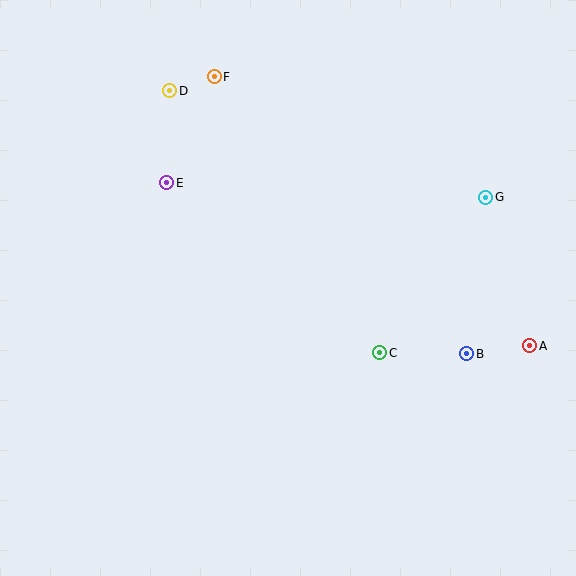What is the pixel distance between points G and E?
The distance between G and E is 319 pixels.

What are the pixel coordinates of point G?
Point G is at (486, 197).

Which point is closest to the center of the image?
Point C at (380, 353) is closest to the center.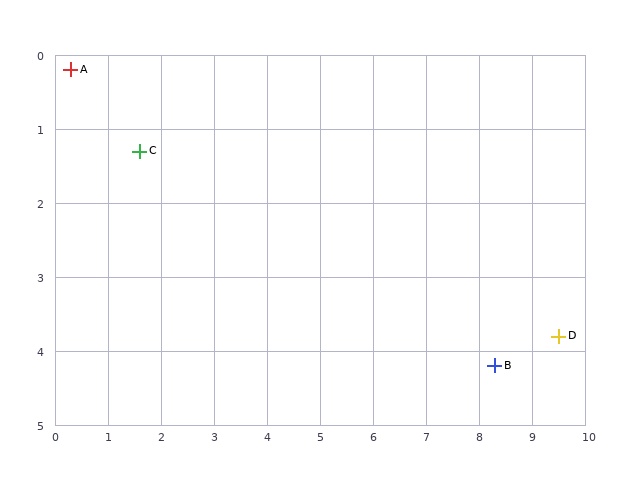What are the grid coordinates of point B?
Point B is at approximately (8.3, 4.2).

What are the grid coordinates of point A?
Point A is at approximately (0.3, 0.2).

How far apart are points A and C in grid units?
Points A and C are about 1.7 grid units apart.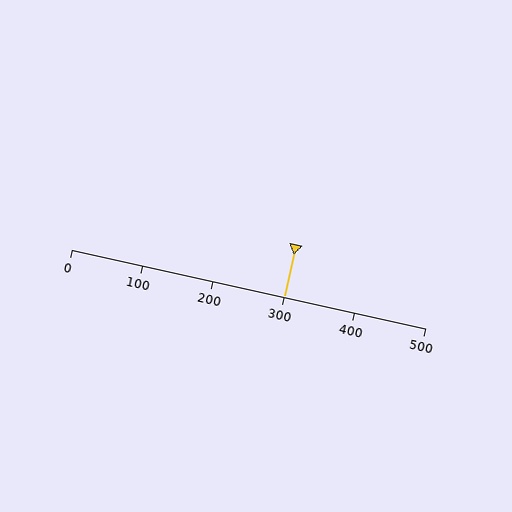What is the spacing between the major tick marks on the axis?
The major ticks are spaced 100 apart.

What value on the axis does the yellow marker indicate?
The marker indicates approximately 300.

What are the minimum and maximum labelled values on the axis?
The axis runs from 0 to 500.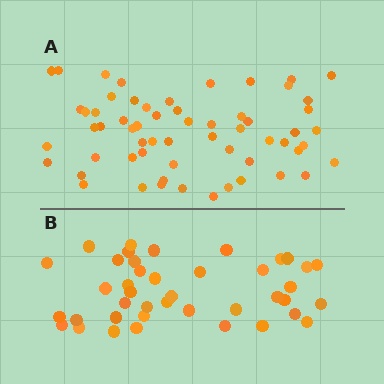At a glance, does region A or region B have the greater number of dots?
Region A (the top region) has more dots.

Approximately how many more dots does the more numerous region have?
Region A has approximately 20 more dots than region B.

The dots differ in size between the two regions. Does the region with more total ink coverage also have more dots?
No. Region B has more total ink coverage because its dots are larger, but region A actually contains more individual dots. Total area can be misleading — the number of items is what matters here.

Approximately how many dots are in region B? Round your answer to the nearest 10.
About 40 dots. (The exact count is 41, which rounds to 40.)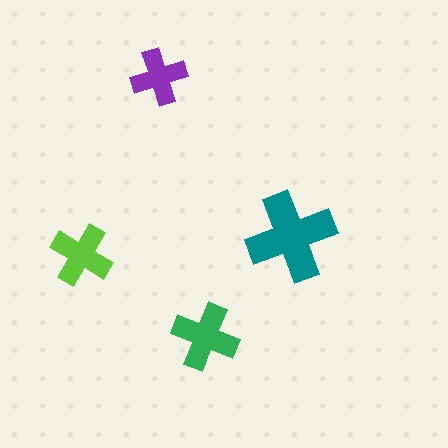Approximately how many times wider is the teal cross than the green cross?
About 1.5 times wider.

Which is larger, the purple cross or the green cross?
The green one.